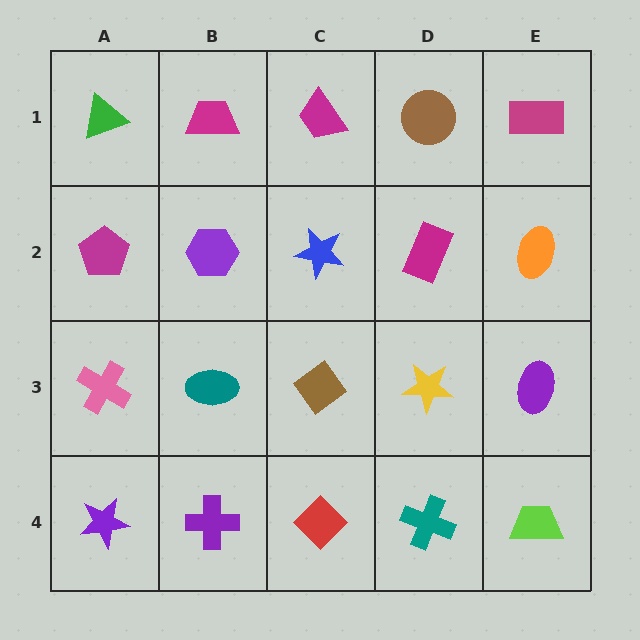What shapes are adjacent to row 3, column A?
A magenta pentagon (row 2, column A), a purple star (row 4, column A), a teal ellipse (row 3, column B).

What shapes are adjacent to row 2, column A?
A green triangle (row 1, column A), a pink cross (row 3, column A), a purple hexagon (row 2, column B).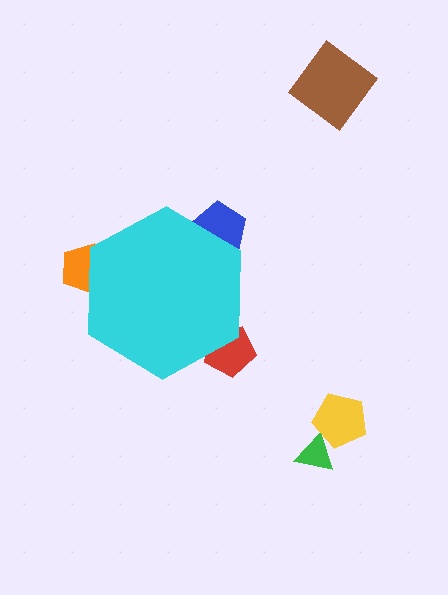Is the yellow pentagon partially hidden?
No, the yellow pentagon is fully visible.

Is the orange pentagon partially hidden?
Yes, the orange pentagon is partially hidden behind the cyan hexagon.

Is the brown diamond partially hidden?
No, the brown diamond is fully visible.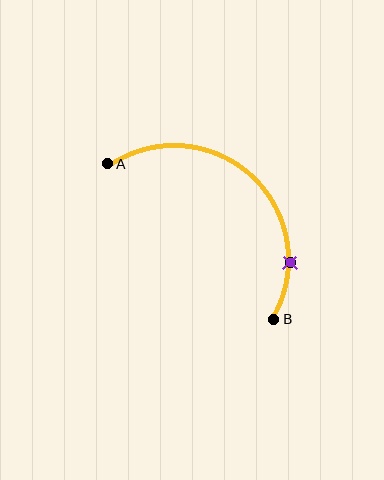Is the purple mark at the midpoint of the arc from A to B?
No. The purple mark lies on the arc but is closer to endpoint B. The arc midpoint would be at the point on the curve equidistant along the arc from both A and B.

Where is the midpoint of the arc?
The arc midpoint is the point on the curve farthest from the straight line joining A and B. It sits above and to the right of that line.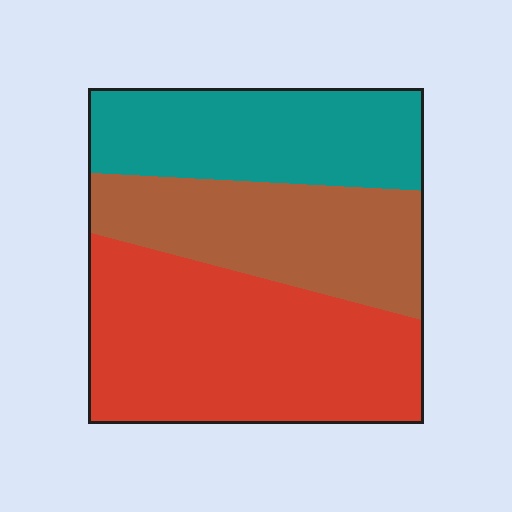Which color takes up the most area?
Red, at roughly 45%.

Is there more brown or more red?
Red.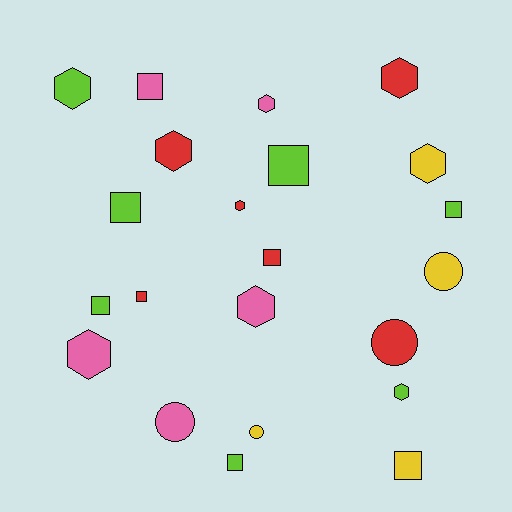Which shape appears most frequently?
Square, with 9 objects.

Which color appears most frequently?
Lime, with 7 objects.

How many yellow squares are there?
There is 1 yellow square.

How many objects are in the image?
There are 22 objects.